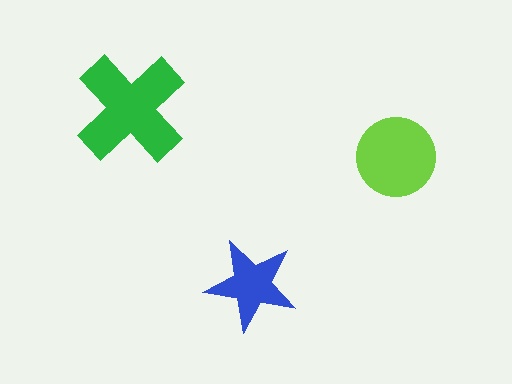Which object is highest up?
The green cross is topmost.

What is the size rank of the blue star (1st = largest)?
3rd.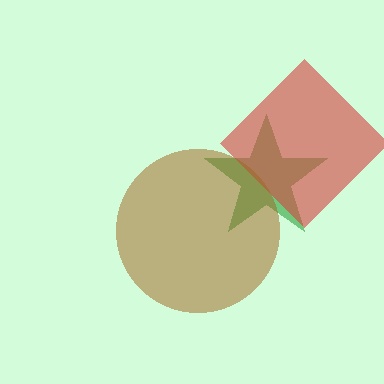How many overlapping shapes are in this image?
There are 3 overlapping shapes in the image.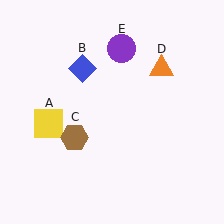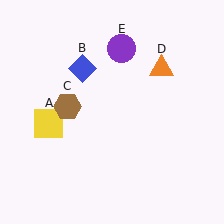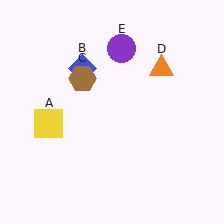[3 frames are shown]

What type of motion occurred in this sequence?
The brown hexagon (object C) rotated clockwise around the center of the scene.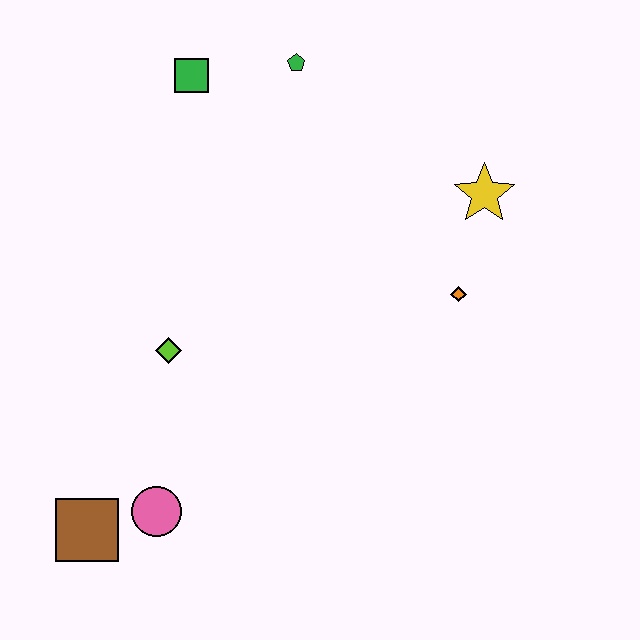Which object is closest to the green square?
The green pentagon is closest to the green square.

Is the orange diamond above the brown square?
Yes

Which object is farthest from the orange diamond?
The brown square is farthest from the orange diamond.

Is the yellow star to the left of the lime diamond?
No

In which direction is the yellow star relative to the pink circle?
The yellow star is to the right of the pink circle.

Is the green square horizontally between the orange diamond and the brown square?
Yes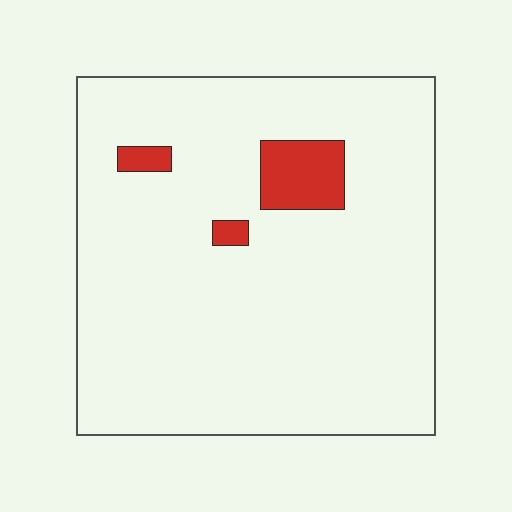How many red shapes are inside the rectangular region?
3.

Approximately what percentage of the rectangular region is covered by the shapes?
Approximately 5%.